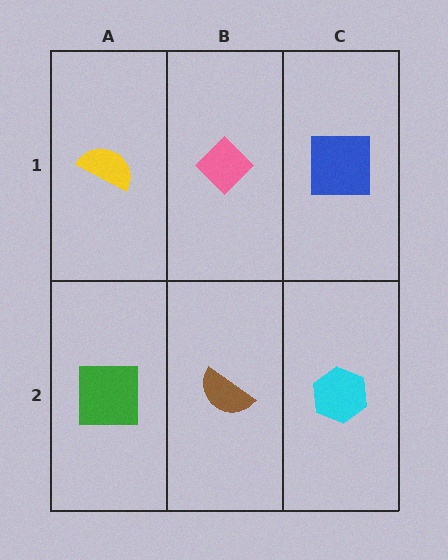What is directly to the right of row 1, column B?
A blue square.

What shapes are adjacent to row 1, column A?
A green square (row 2, column A), a pink diamond (row 1, column B).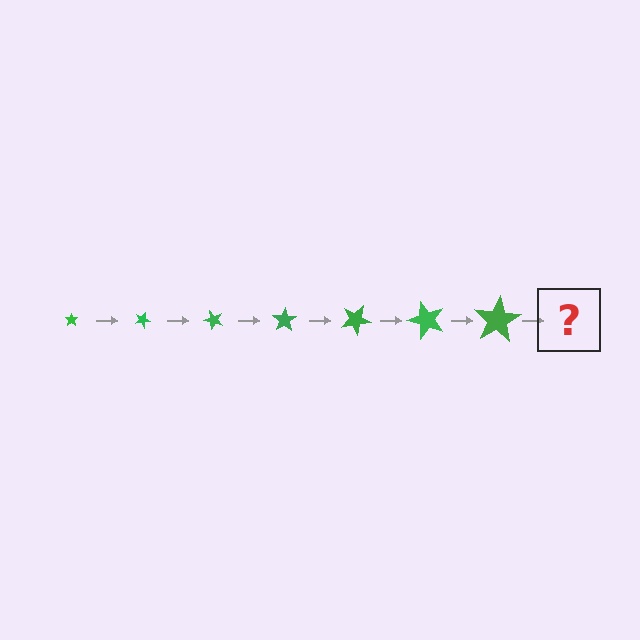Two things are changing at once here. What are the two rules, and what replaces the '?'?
The two rules are that the star grows larger each step and it rotates 25 degrees each step. The '?' should be a star, larger than the previous one and rotated 175 degrees from the start.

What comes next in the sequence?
The next element should be a star, larger than the previous one and rotated 175 degrees from the start.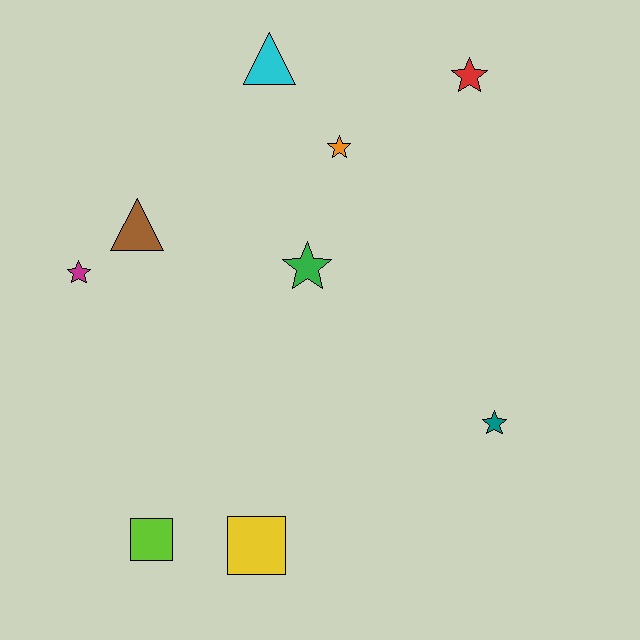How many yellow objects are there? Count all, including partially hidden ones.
There is 1 yellow object.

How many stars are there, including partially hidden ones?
There are 5 stars.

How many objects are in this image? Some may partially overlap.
There are 9 objects.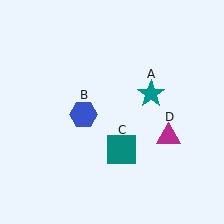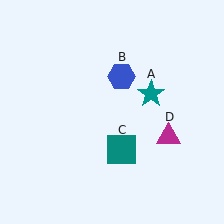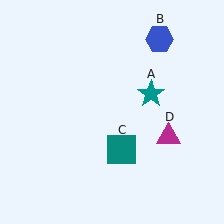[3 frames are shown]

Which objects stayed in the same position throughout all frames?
Teal star (object A) and teal square (object C) and magenta triangle (object D) remained stationary.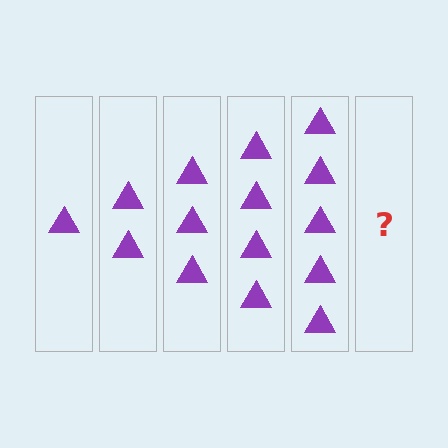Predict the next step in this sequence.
The next step is 6 triangles.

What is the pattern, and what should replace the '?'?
The pattern is that each step adds one more triangle. The '?' should be 6 triangles.